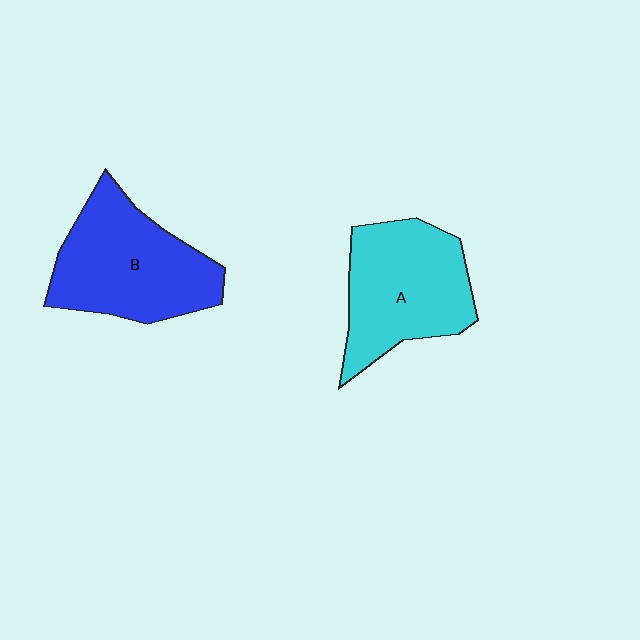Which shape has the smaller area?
Shape A (cyan).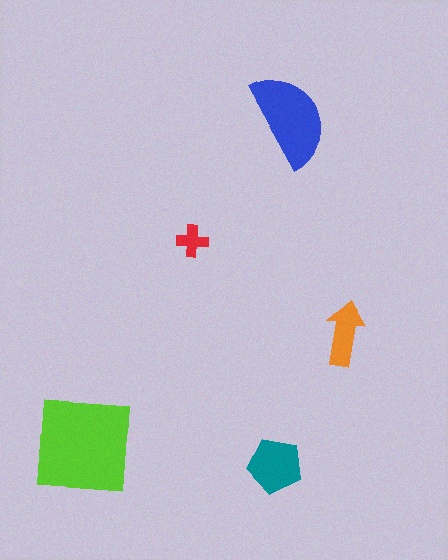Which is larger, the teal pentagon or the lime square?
The lime square.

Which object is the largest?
The lime square.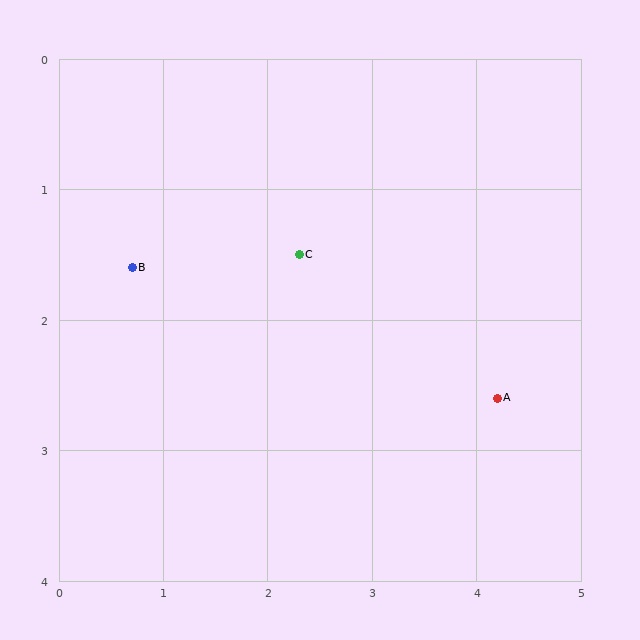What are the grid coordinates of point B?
Point B is at approximately (0.7, 1.6).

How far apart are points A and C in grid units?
Points A and C are about 2.2 grid units apart.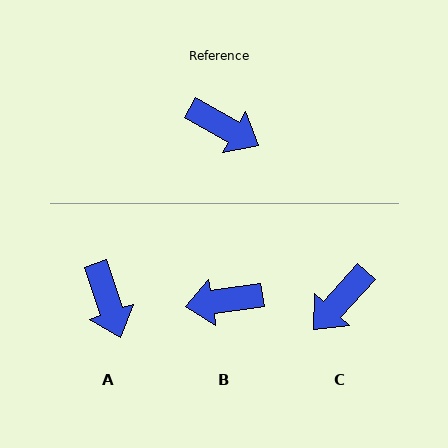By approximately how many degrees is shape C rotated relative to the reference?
Approximately 103 degrees clockwise.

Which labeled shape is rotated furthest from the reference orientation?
B, about 142 degrees away.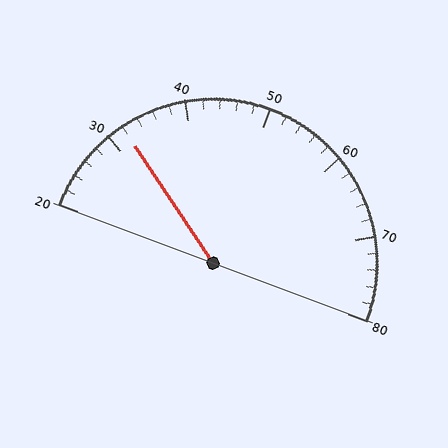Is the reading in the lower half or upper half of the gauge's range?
The reading is in the lower half of the range (20 to 80).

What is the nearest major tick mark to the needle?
The nearest major tick mark is 30.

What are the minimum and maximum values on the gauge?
The gauge ranges from 20 to 80.